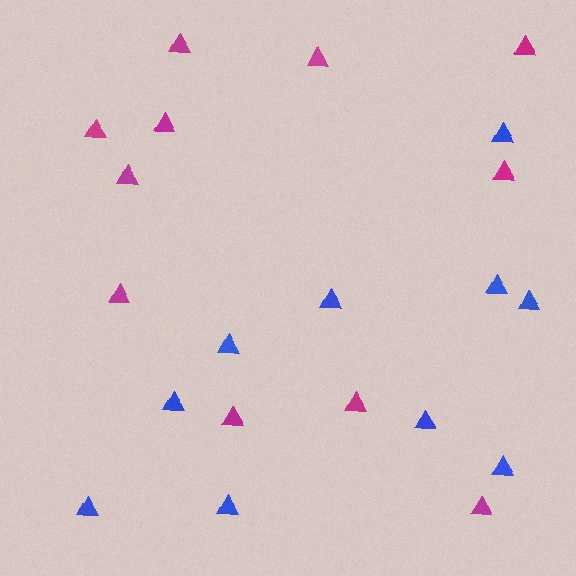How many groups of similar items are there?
There are 2 groups: one group of magenta triangles (11) and one group of blue triangles (10).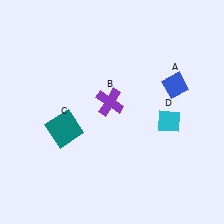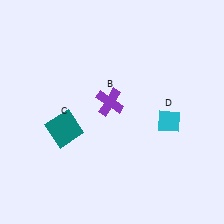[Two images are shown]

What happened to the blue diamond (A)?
The blue diamond (A) was removed in Image 2. It was in the top-right area of Image 1.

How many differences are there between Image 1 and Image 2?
There is 1 difference between the two images.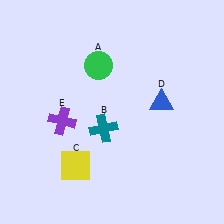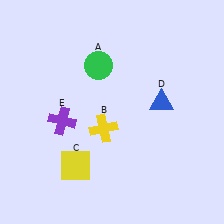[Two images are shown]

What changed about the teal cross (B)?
In Image 1, B is teal. In Image 2, it changed to yellow.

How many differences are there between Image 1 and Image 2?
There is 1 difference between the two images.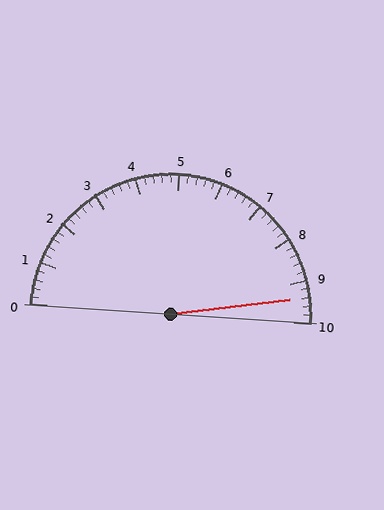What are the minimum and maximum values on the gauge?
The gauge ranges from 0 to 10.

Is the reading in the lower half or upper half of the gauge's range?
The reading is in the upper half of the range (0 to 10).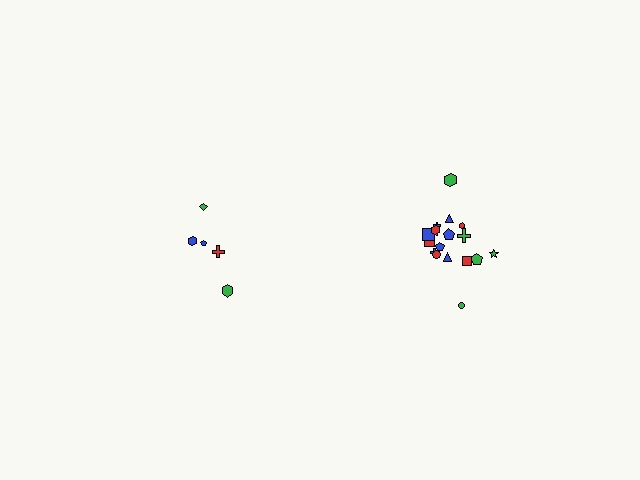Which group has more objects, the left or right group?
The right group.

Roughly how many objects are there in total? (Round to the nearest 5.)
Roughly 25 objects in total.